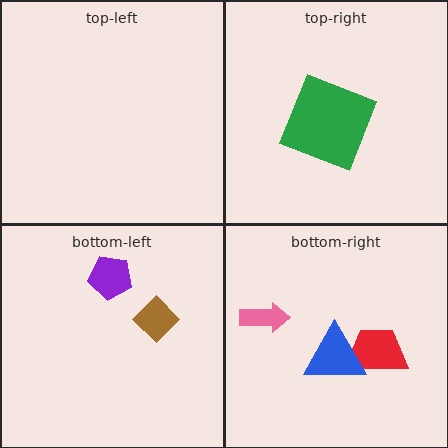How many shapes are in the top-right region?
1.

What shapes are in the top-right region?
The green square.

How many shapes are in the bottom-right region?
3.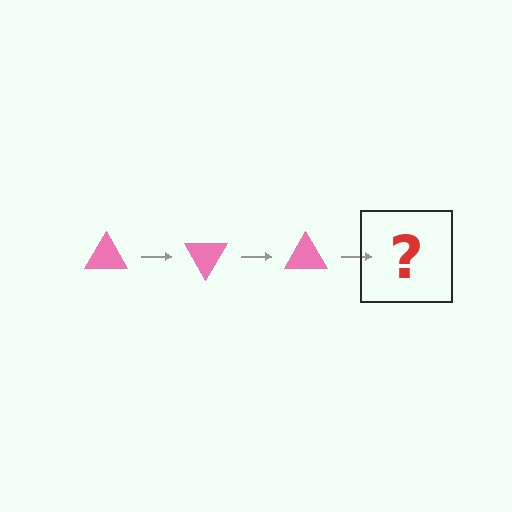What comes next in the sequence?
The next element should be a pink triangle rotated 180 degrees.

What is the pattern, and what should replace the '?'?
The pattern is that the triangle rotates 60 degrees each step. The '?' should be a pink triangle rotated 180 degrees.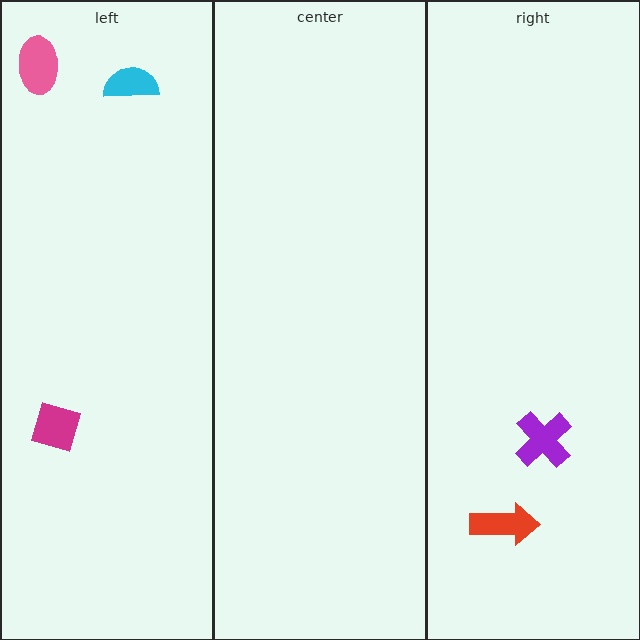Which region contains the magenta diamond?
The left region.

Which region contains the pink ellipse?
The left region.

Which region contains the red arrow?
The right region.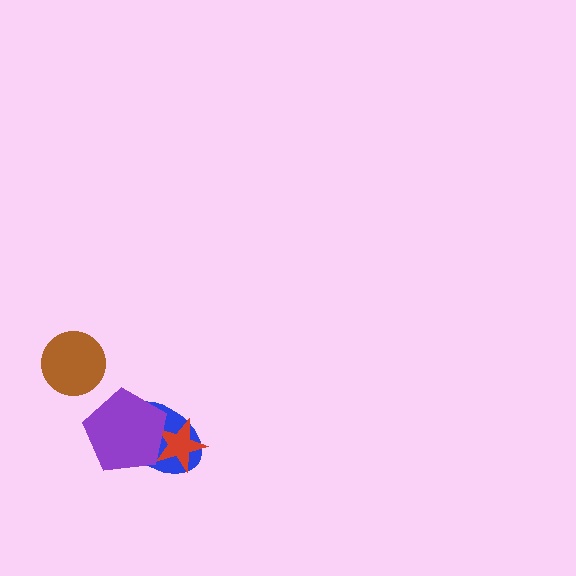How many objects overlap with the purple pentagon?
2 objects overlap with the purple pentagon.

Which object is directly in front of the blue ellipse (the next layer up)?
The red star is directly in front of the blue ellipse.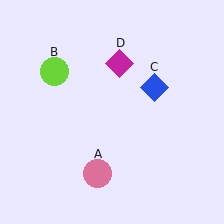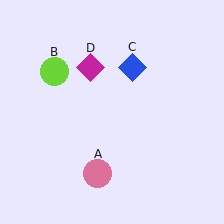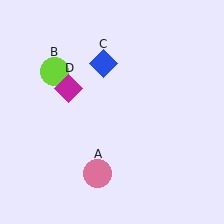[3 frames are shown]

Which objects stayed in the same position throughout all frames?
Pink circle (object A) and lime circle (object B) remained stationary.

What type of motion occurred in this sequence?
The blue diamond (object C), magenta diamond (object D) rotated counterclockwise around the center of the scene.